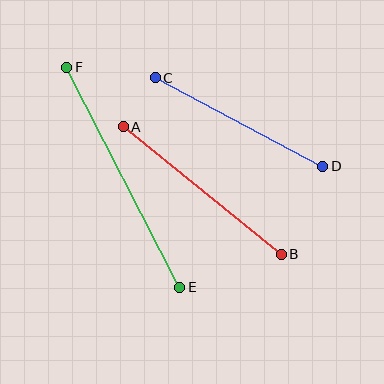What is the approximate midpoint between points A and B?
The midpoint is at approximately (202, 190) pixels.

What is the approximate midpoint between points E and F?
The midpoint is at approximately (123, 177) pixels.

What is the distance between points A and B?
The distance is approximately 203 pixels.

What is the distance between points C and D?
The distance is approximately 190 pixels.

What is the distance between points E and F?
The distance is approximately 248 pixels.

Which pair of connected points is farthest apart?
Points E and F are farthest apart.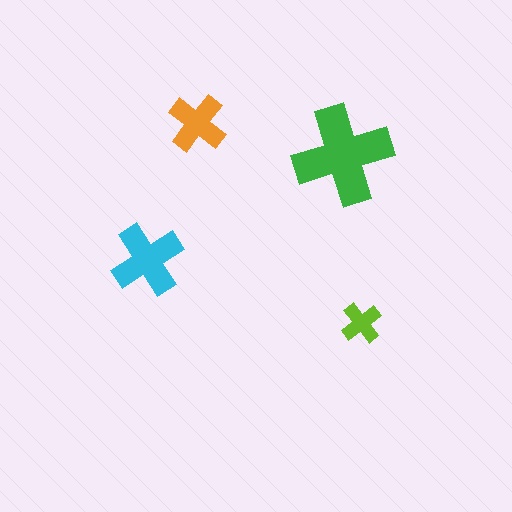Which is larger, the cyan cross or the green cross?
The green one.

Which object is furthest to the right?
The lime cross is rightmost.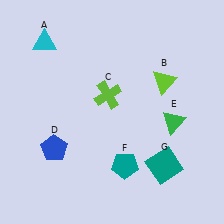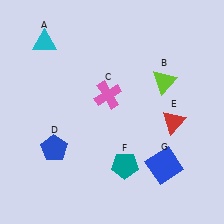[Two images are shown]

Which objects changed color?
C changed from lime to pink. E changed from green to red. G changed from teal to blue.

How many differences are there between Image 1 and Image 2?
There are 3 differences between the two images.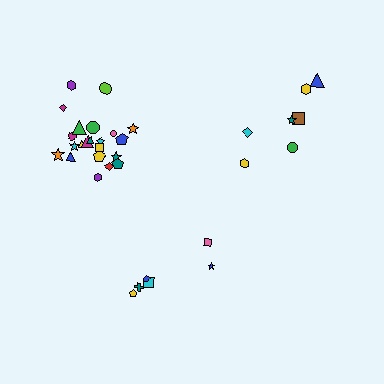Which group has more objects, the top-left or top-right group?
The top-left group.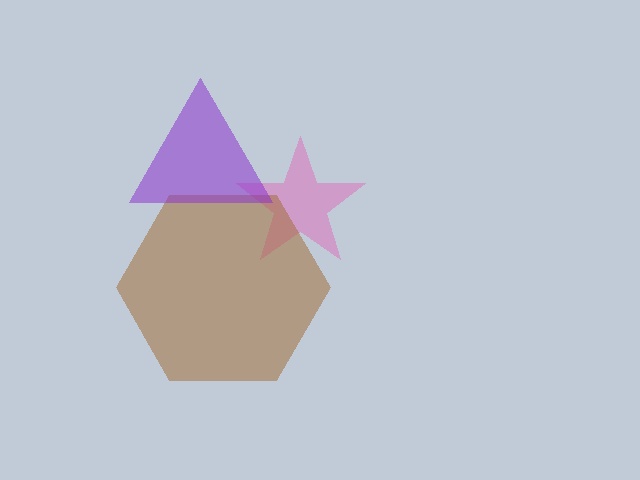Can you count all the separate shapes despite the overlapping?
Yes, there are 3 separate shapes.